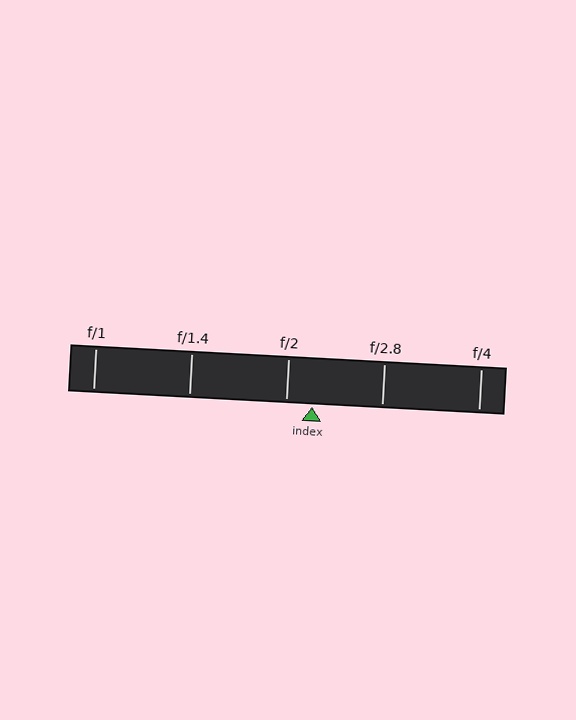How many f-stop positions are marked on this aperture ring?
There are 5 f-stop positions marked.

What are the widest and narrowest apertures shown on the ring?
The widest aperture shown is f/1 and the narrowest is f/4.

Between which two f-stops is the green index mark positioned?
The index mark is between f/2 and f/2.8.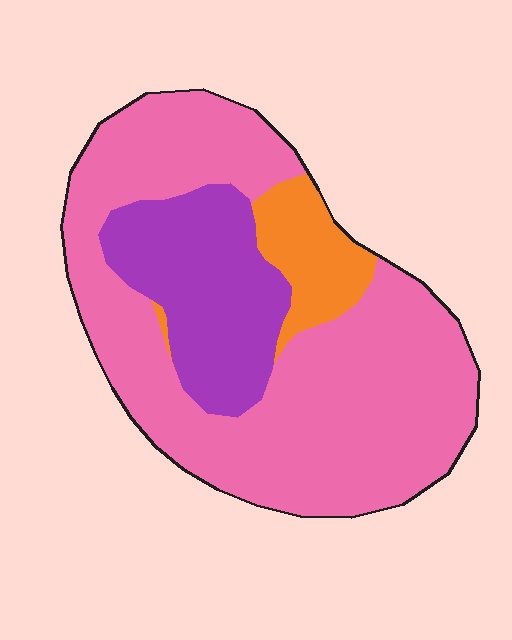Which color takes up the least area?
Orange, at roughly 10%.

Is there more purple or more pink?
Pink.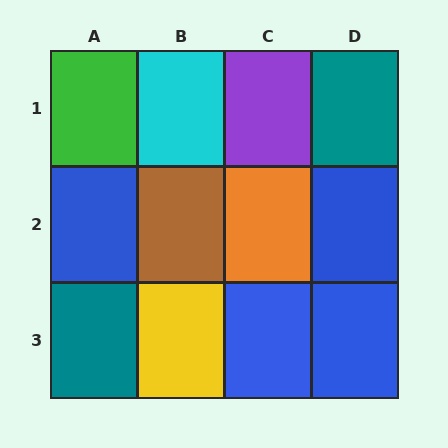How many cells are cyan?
1 cell is cyan.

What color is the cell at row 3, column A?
Teal.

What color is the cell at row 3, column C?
Blue.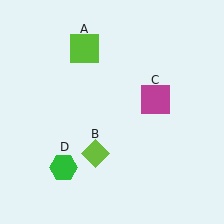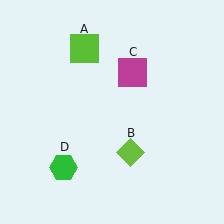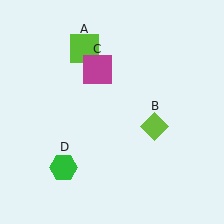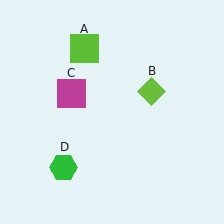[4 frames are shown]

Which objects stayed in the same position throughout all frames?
Lime square (object A) and green hexagon (object D) remained stationary.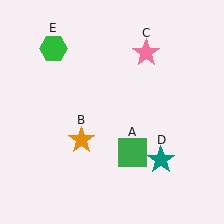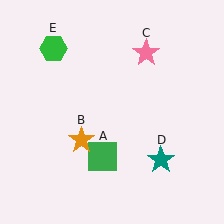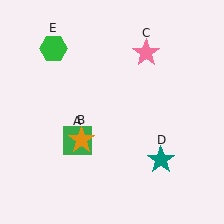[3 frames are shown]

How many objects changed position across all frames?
1 object changed position: green square (object A).